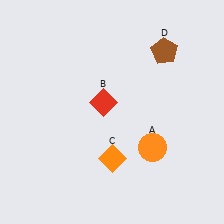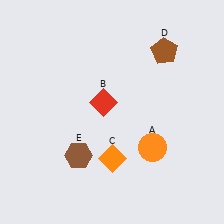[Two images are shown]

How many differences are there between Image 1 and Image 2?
There is 1 difference between the two images.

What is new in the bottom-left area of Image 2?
A brown hexagon (E) was added in the bottom-left area of Image 2.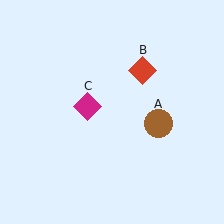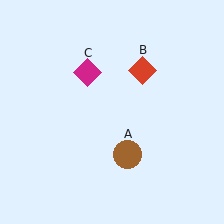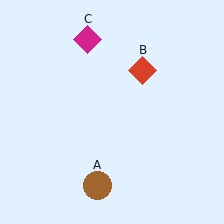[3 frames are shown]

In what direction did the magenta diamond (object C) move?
The magenta diamond (object C) moved up.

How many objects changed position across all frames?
2 objects changed position: brown circle (object A), magenta diamond (object C).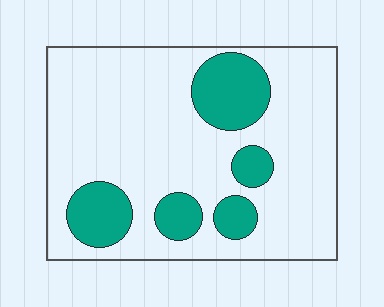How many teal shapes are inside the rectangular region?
5.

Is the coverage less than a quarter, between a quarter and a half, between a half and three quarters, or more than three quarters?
Less than a quarter.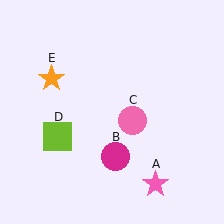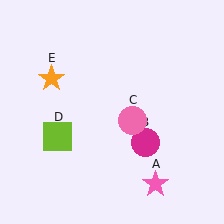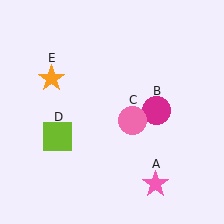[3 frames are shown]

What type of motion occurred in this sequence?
The magenta circle (object B) rotated counterclockwise around the center of the scene.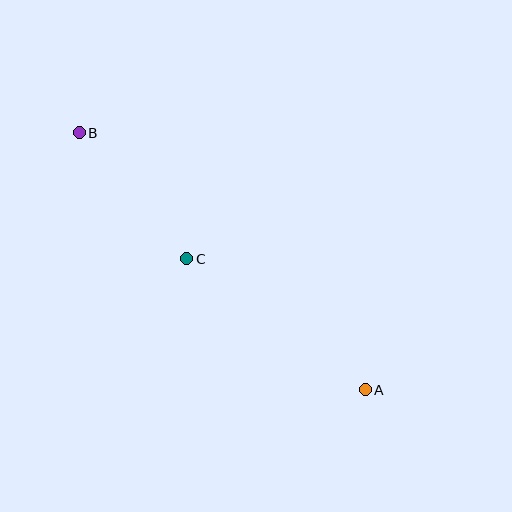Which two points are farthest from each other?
Points A and B are farthest from each other.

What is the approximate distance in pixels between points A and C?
The distance between A and C is approximately 221 pixels.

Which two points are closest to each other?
Points B and C are closest to each other.